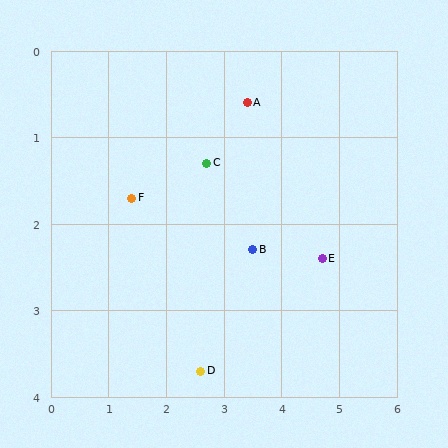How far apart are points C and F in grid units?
Points C and F are about 1.4 grid units apart.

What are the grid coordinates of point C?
Point C is at approximately (2.7, 1.3).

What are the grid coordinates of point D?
Point D is at approximately (2.6, 3.7).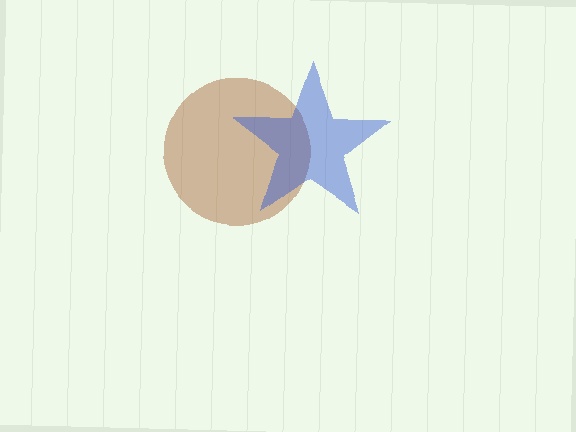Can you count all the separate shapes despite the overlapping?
Yes, there are 2 separate shapes.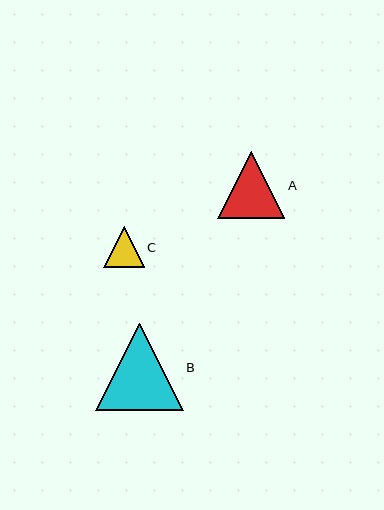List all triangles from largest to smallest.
From largest to smallest: B, A, C.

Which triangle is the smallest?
Triangle C is the smallest with a size of approximately 41 pixels.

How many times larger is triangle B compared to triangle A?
Triangle B is approximately 1.3 times the size of triangle A.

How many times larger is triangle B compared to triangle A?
Triangle B is approximately 1.3 times the size of triangle A.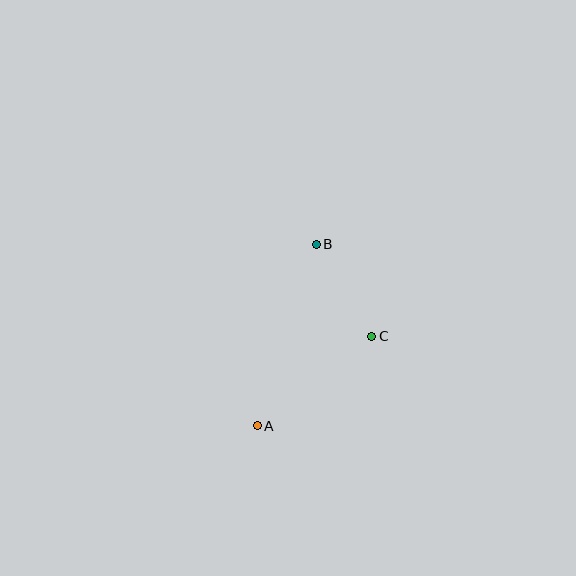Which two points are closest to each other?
Points B and C are closest to each other.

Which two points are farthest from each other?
Points A and B are farthest from each other.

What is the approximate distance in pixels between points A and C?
The distance between A and C is approximately 145 pixels.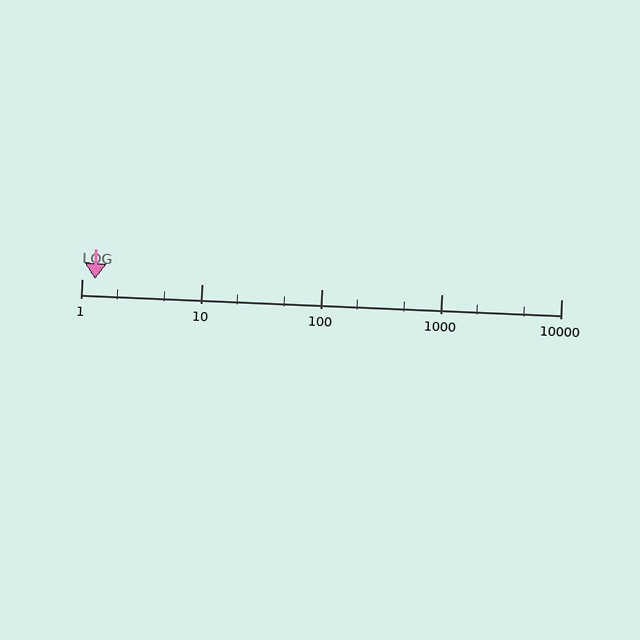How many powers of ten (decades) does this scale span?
The scale spans 4 decades, from 1 to 10000.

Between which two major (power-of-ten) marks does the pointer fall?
The pointer is between 1 and 10.